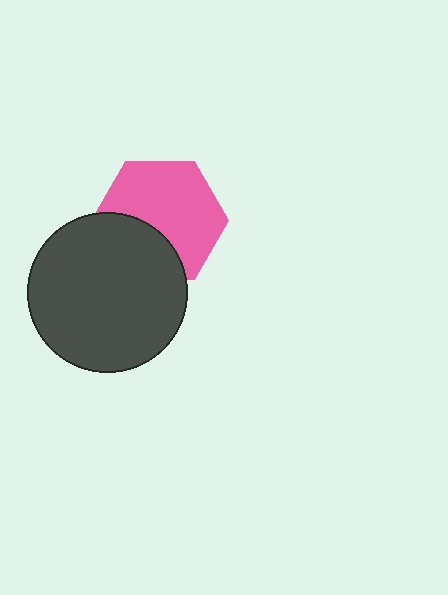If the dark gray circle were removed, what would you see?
You would see the complete pink hexagon.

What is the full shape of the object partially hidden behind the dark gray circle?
The partially hidden object is a pink hexagon.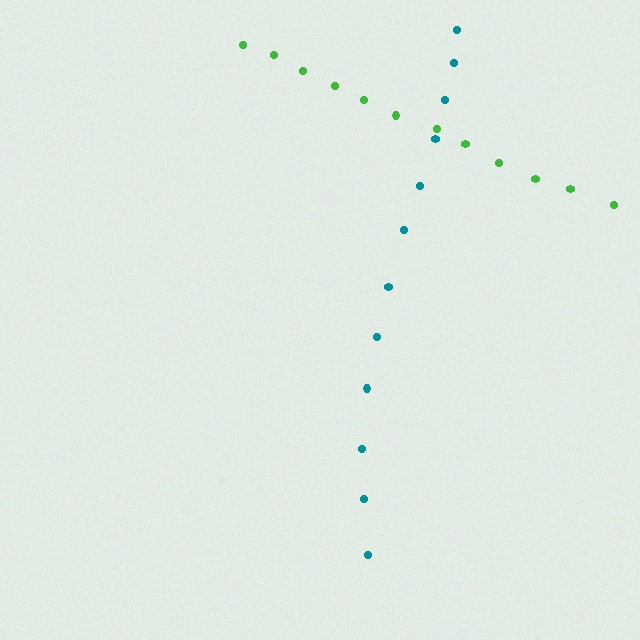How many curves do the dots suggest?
There are 2 distinct paths.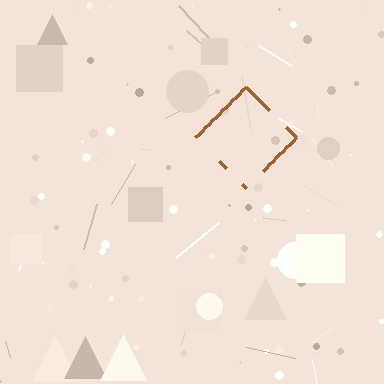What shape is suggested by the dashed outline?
The dashed outline suggests a diamond.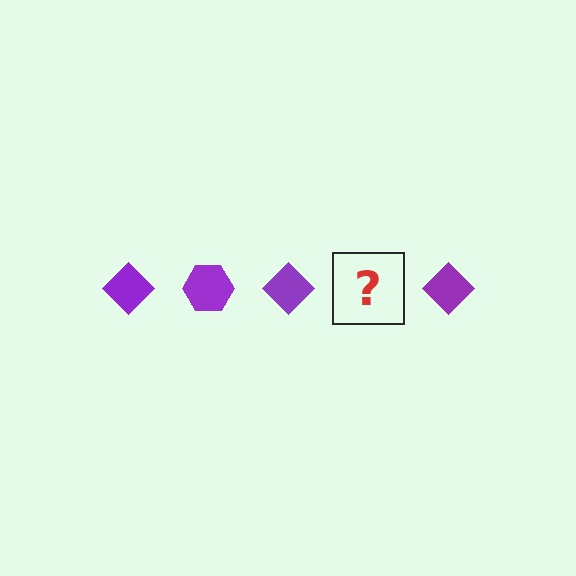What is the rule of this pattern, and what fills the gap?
The rule is that the pattern cycles through diamond, hexagon shapes in purple. The gap should be filled with a purple hexagon.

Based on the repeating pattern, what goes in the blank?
The blank should be a purple hexagon.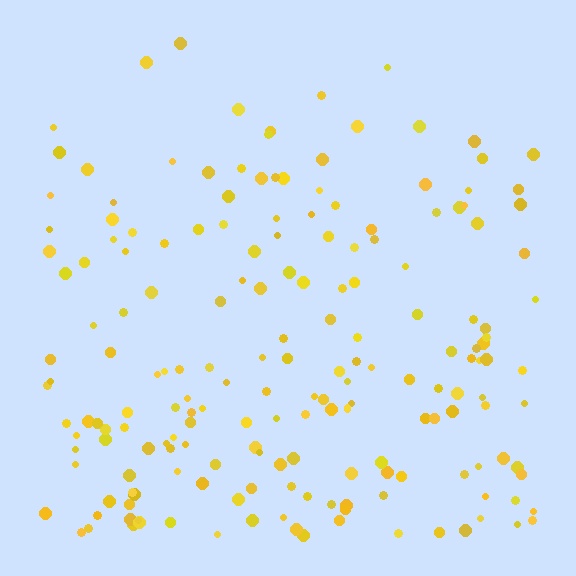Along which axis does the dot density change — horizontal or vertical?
Vertical.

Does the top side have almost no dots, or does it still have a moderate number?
Still a moderate number, just noticeably fewer than the bottom.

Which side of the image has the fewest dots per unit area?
The top.